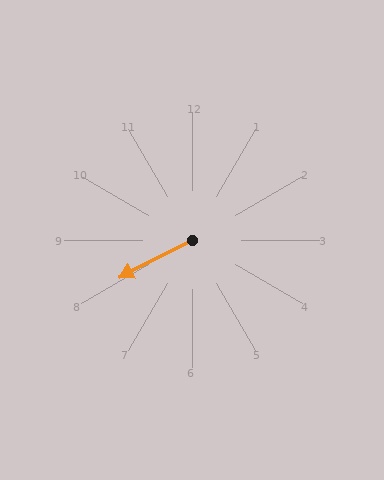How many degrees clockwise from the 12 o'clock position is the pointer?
Approximately 243 degrees.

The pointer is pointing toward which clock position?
Roughly 8 o'clock.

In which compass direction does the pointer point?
Southwest.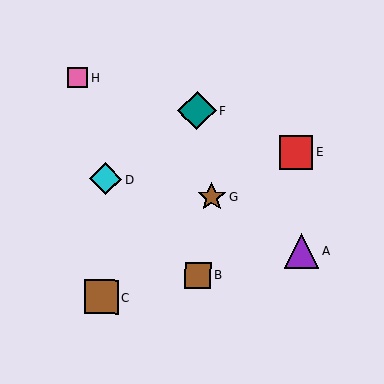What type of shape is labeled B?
Shape B is a brown square.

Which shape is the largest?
The teal diamond (labeled F) is the largest.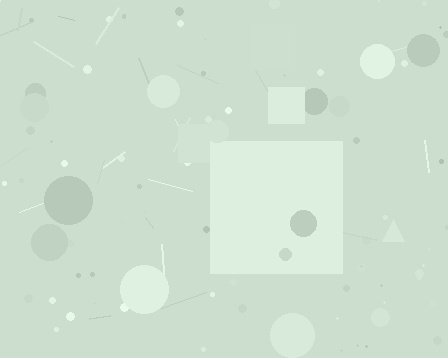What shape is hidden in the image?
A square is hidden in the image.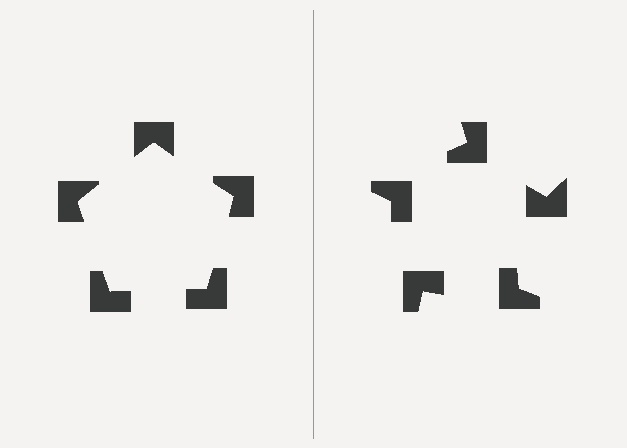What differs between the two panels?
The notched squares are positioned identically on both sides; only the wedge orientations differ. On the left they align to a pentagon; on the right they are misaligned.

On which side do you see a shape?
An illusory pentagon appears on the left side. On the right side the wedge cuts are rotated, so no coherent shape forms.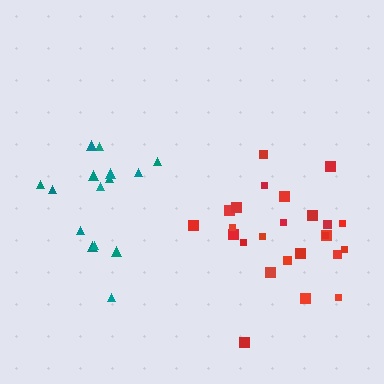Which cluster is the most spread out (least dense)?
Red.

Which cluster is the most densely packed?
Teal.